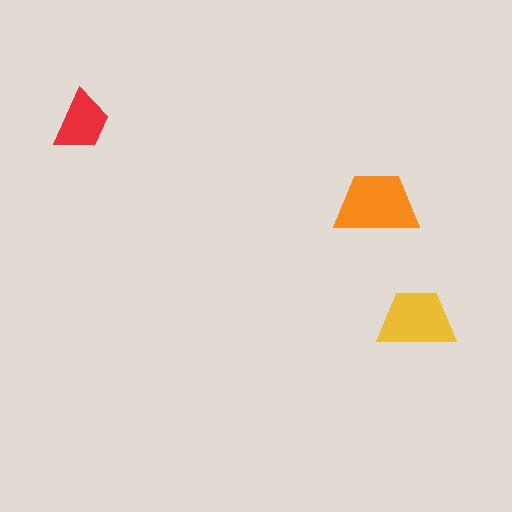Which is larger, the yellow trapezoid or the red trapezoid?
The yellow one.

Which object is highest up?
The red trapezoid is topmost.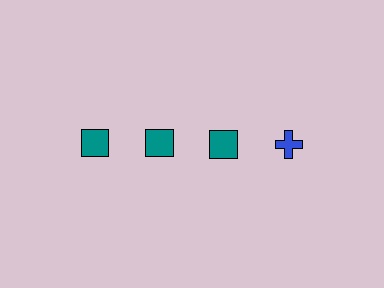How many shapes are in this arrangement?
There are 4 shapes arranged in a grid pattern.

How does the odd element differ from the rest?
It differs in both color (blue instead of teal) and shape (cross instead of square).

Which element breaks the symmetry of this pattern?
The blue cross in the top row, second from right column breaks the symmetry. All other shapes are teal squares.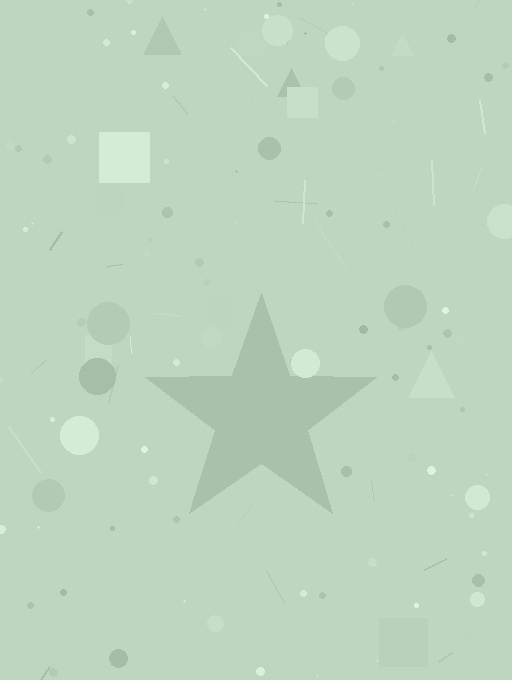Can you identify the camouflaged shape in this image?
The camouflaged shape is a star.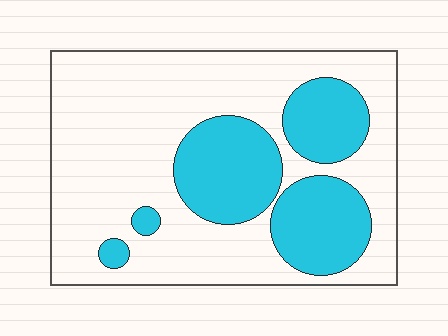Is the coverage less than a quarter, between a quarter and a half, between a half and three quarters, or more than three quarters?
Between a quarter and a half.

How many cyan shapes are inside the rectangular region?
5.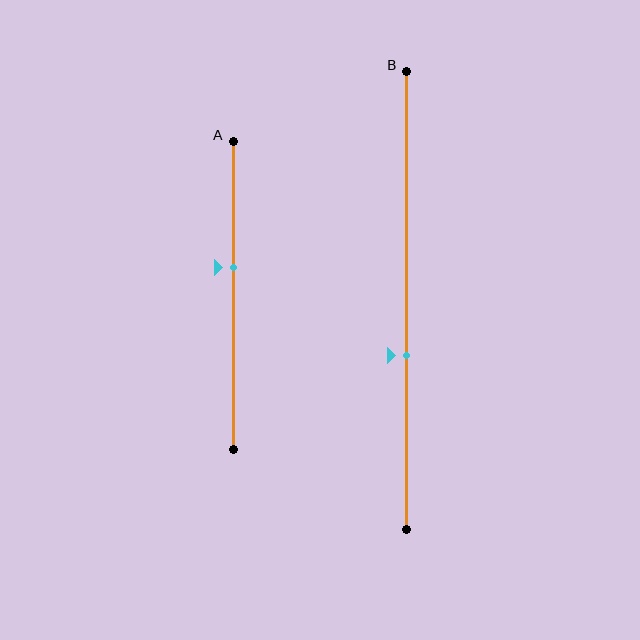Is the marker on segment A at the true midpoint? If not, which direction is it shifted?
No, the marker on segment A is shifted upward by about 9% of the segment length.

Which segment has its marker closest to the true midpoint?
Segment A has its marker closest to the true midpoint.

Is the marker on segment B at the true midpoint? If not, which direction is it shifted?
No, the marker on segment B is shifted downward by about 12% of the segment length.